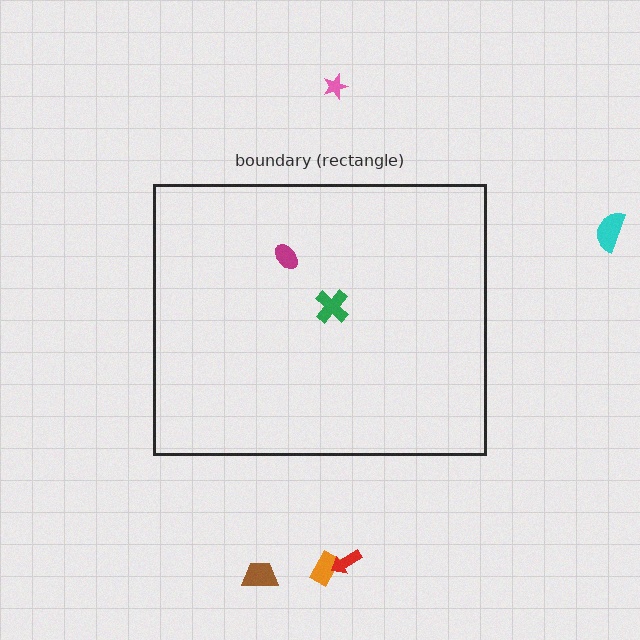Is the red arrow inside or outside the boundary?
Outside.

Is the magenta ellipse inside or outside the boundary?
Inside.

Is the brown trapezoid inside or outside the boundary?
Outside.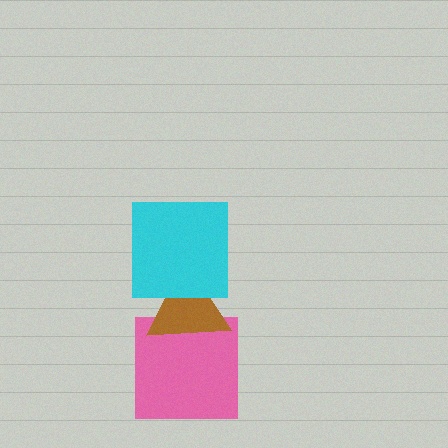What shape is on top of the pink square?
The brown triangle is on top of the pink square.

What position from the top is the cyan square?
The cyan square is 1st from the top.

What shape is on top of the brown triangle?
The cyan square is on top of the brown triangle.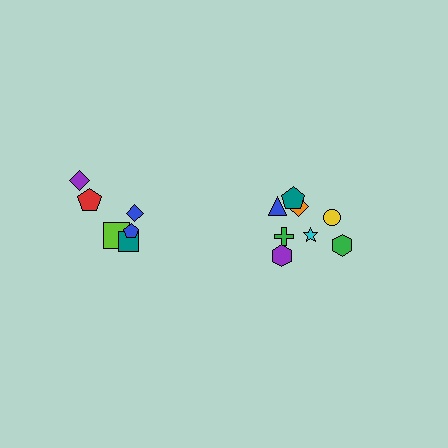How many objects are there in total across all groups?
There are 14 objects.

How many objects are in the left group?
There are 6 objects.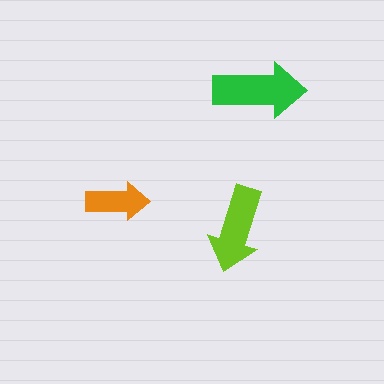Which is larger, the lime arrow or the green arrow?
The green one.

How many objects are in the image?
There are 3 objects in the image.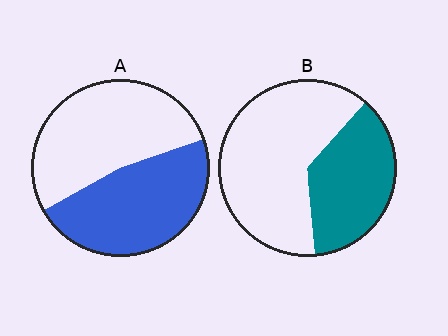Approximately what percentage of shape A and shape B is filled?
A is approximately 45% and B is approximately 35%.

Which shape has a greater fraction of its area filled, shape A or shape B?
Shape A.